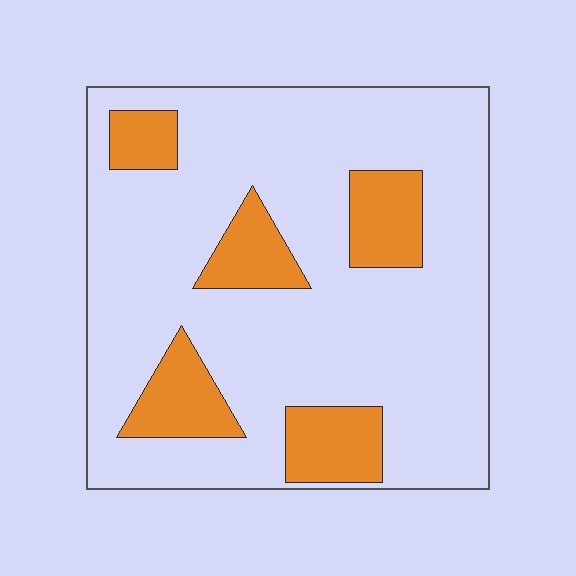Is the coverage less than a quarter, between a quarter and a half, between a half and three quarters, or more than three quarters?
Less than a quarter.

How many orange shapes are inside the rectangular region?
5.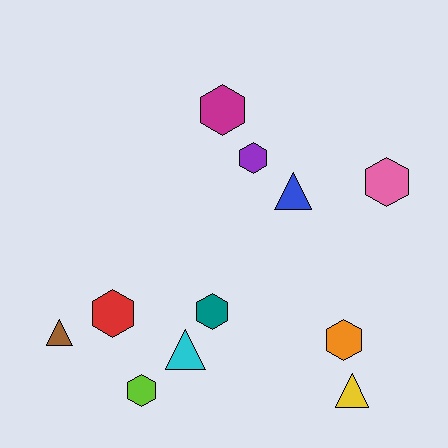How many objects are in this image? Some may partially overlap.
There are 11 objects.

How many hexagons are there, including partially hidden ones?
There are 7 hexagons.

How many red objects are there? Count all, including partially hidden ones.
There is 1 red object.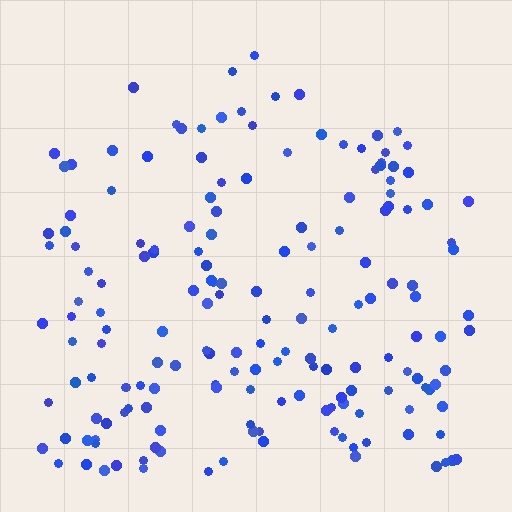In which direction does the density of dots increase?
From top to bottom, with the bottom side densest.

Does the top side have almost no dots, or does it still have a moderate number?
Still a moderate number, just noticeably fewer than the bottom.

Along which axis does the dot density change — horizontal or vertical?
Vertical.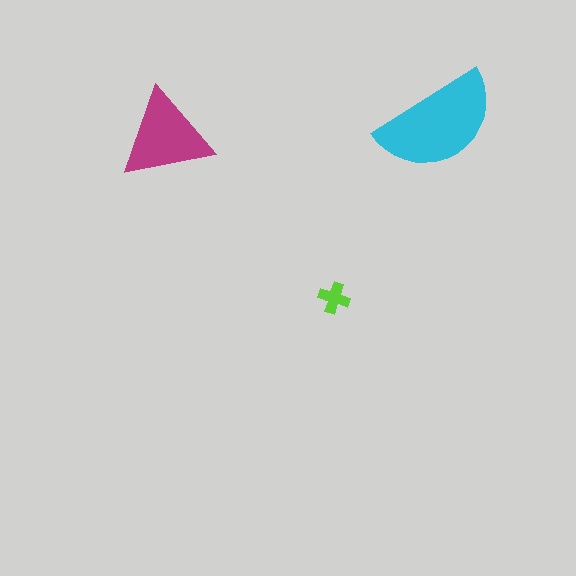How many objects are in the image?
There are 3 objects in the image.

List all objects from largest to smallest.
The cyan semicircle, the magenta triangle, the lime cross.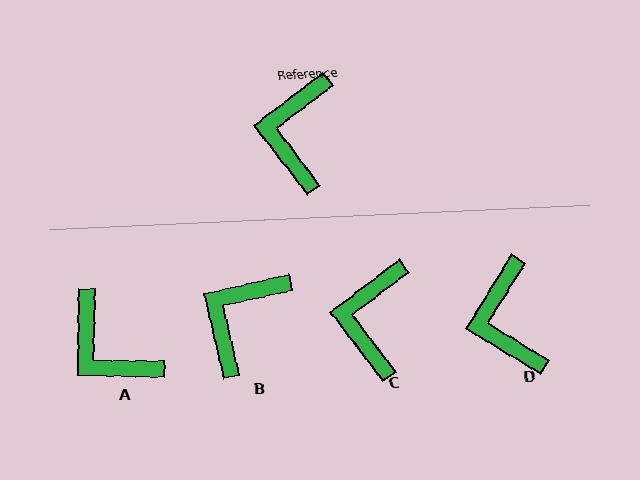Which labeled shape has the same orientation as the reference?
C.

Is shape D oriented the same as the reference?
No, it is off by about 21 degrees.